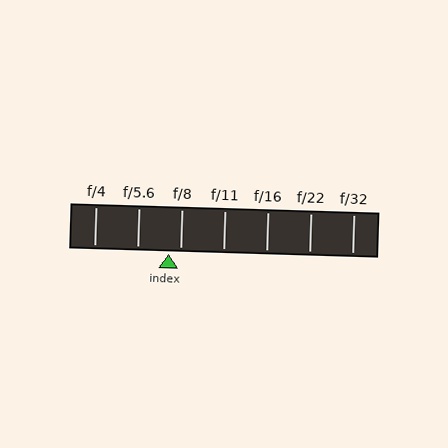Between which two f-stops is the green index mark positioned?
The index mark is between f/5.6 and f/8.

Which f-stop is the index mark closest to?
The index mark is closest to f/8.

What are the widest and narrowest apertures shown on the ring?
The widest aperture shown is f/4 and the narrowest is f/32.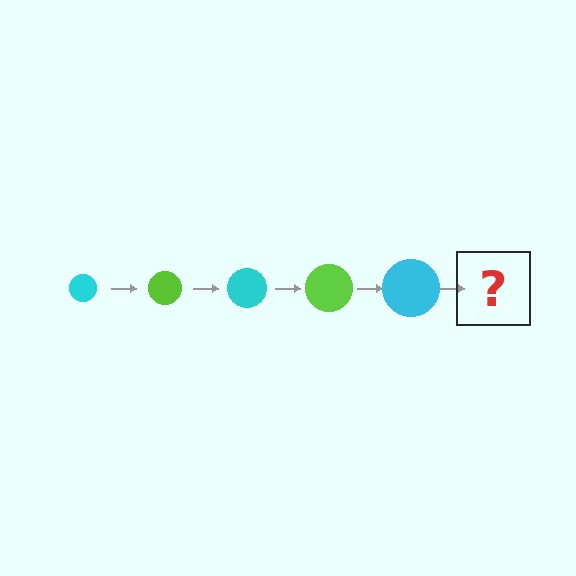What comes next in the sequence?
The next element should be a lime circle, larger than the previous one.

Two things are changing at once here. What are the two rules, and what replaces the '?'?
The two rules are that the circle grows larger each step and the color cycles through cyan and lime. The '?' should be a lime circle, larger than the previous one.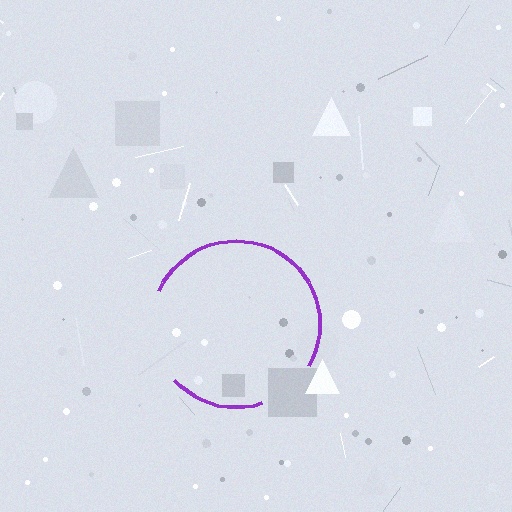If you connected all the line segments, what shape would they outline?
They would outline a circle.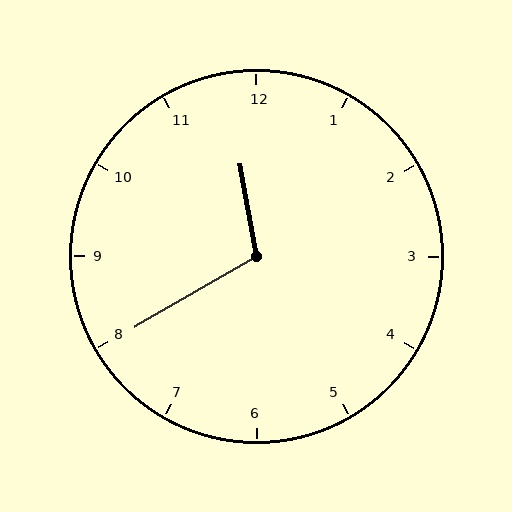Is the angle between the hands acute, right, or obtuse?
It is obtuse.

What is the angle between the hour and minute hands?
Approximately 110 degrees.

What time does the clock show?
11:40.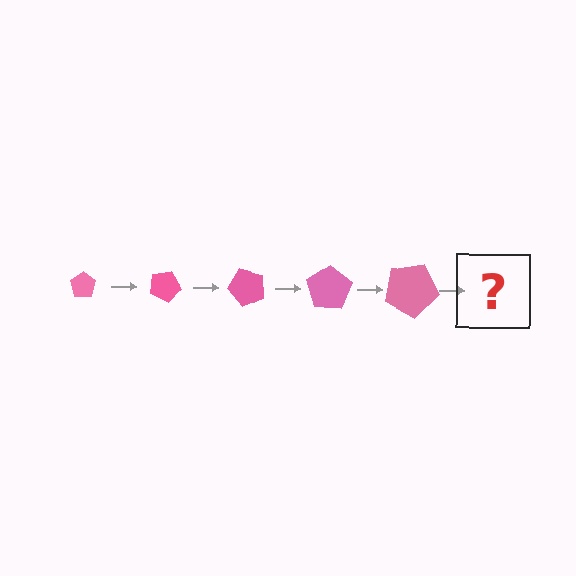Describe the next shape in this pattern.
It should be a pentagon, larger than the previous one and rotated 125 degrees from the start.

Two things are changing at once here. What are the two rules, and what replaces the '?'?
The two rules are that the pentagon grows larger each step and it rotates 25 degrees each step. The '?' should be a pentagon, larger than the previous one and rotated 125 degrees from the start.